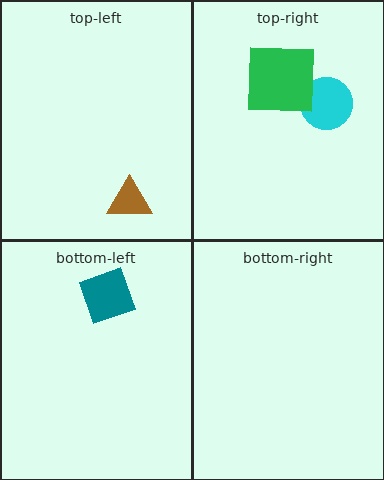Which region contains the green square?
The top-right region.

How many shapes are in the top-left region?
1.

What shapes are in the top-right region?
The cyan circle, the green square.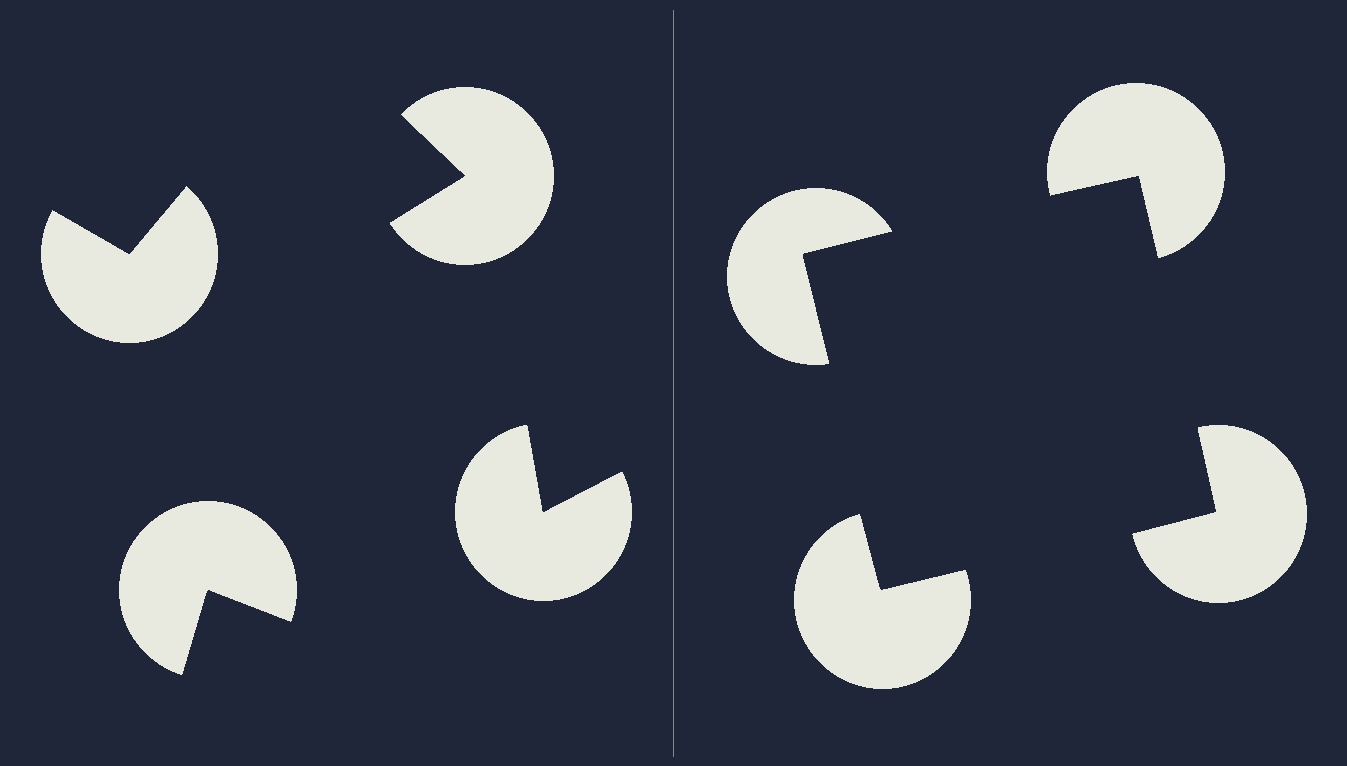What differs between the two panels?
The pac-man discs are positioned identically on both sides; only the wedge orientations differ. On the right they align to a square; on the left they are misaligned.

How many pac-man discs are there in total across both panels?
8 — 4 on each side.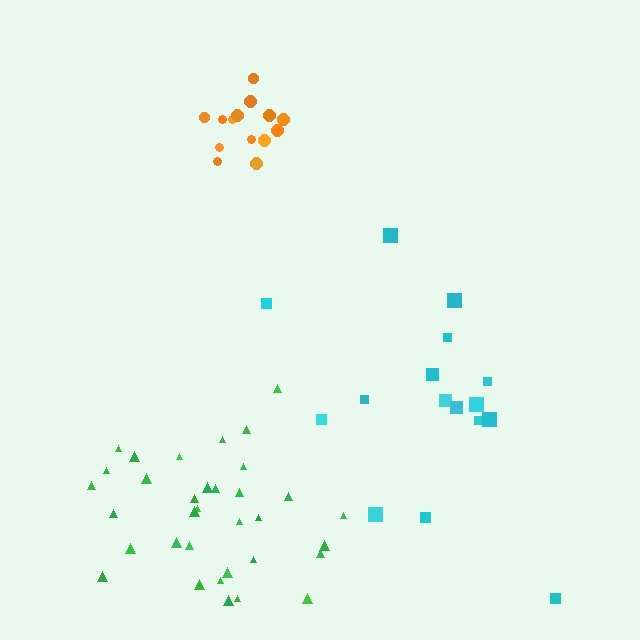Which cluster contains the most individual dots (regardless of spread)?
Green (34).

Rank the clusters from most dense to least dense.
orange, green, cyan.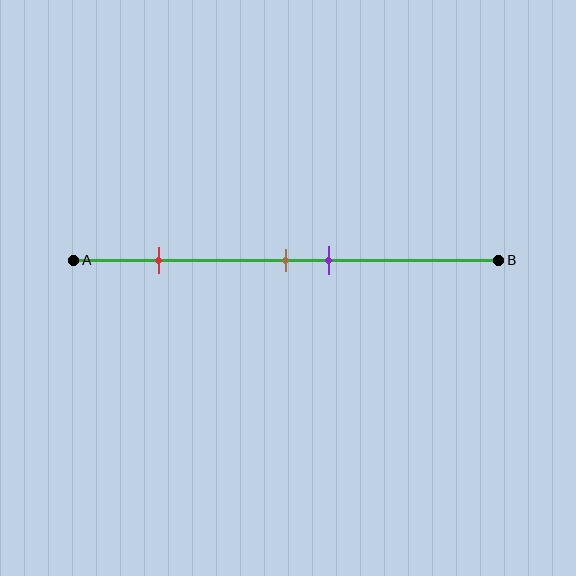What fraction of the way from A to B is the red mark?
The red mark is approximately 20% (0.2) of the way from A to B.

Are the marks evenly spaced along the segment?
No, the marks are not evenly spaced.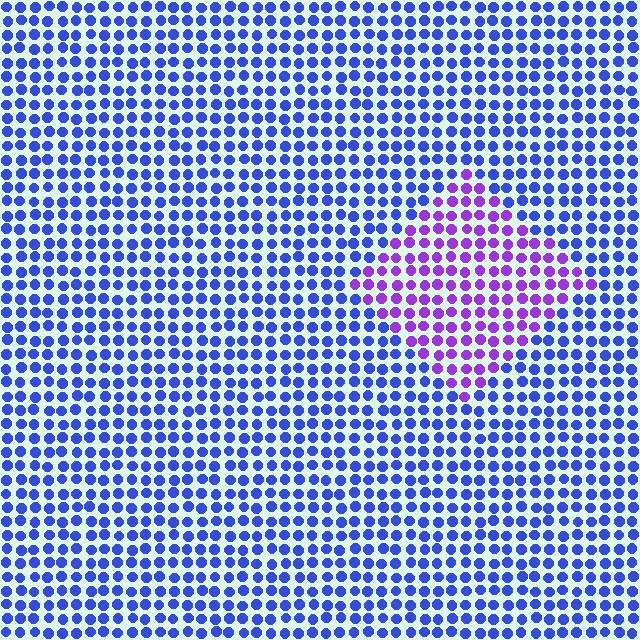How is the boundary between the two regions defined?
The boundary is defined purely by a slight shift in hue (about 46 degrees). Spacing, size, and orientation are identical on both sides.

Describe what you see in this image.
The image is filled with small blue elements in a uniform arrangement. A diamond-shaped region is visible where the elements are tinted to a slightly different hue, forming a subtle color boundary.